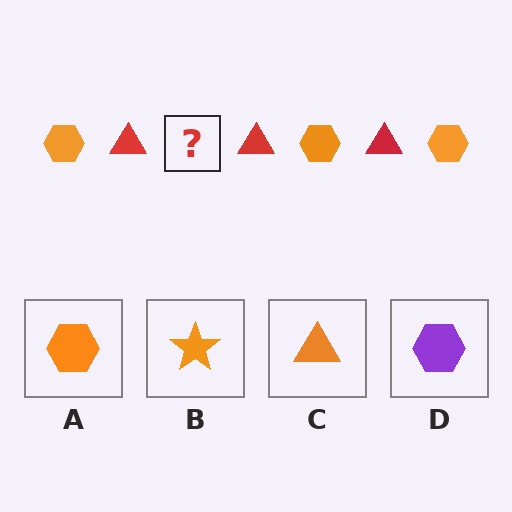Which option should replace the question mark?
Option A.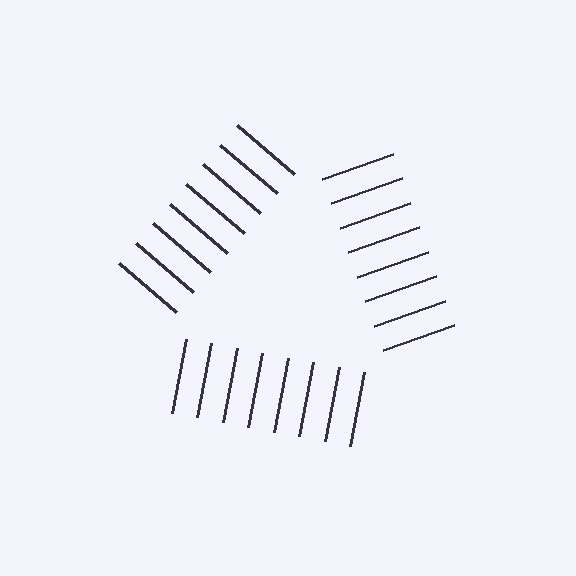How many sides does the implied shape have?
3 sides — the line-ends trace a triangle.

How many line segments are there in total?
24 — 8 along each of the 3 edges.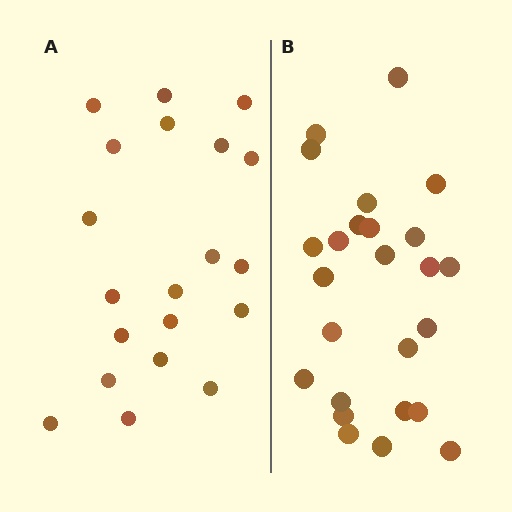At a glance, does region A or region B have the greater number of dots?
Region B (the right region) has more dots.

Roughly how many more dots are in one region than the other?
Region B has about 5 more dots than region A.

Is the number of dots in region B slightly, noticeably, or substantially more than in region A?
Region B has noticeably more, but not dramatically so. The ratio is roughly 1.2 to 1.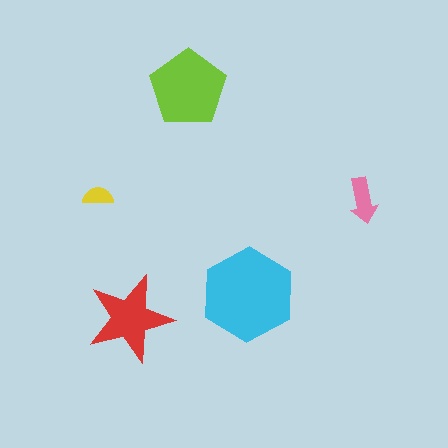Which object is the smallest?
The yellow semicircle.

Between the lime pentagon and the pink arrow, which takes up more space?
The lime pentagon.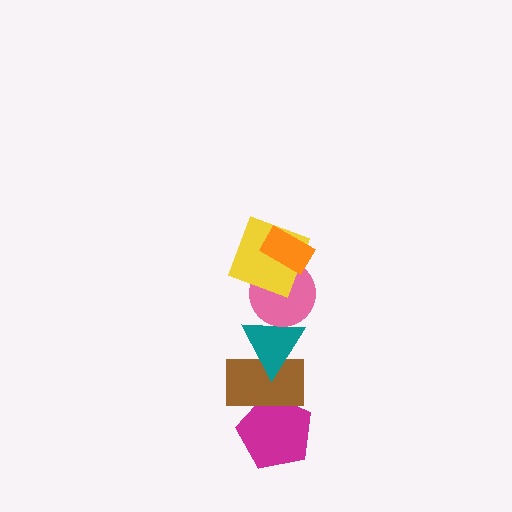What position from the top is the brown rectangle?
The brown rectangle is 5th from the top.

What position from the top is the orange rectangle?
The orange rectangle is 1st from the top.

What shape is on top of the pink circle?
The yellow square is on top of the pink circle.